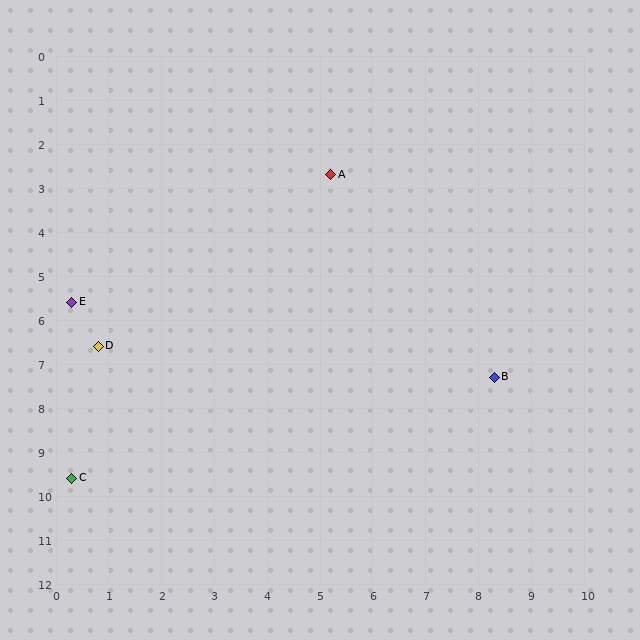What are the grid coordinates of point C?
Point C is at approximately (0.3, 9.6).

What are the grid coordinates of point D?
Point D is at approximately (0.8, 6.6).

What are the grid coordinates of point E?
Point E is at approximately (0.3, 5.6).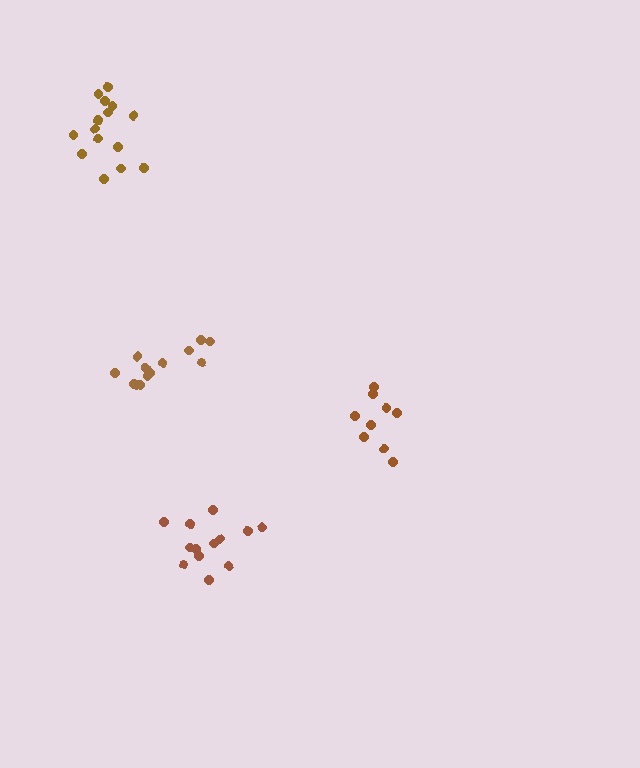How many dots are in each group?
Group 1: 13 dots, Group 2: 13 dots, Group 3: 9 dots, Group 4: 15 dots (50 total).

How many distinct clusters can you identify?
There are 4 distinct clusters.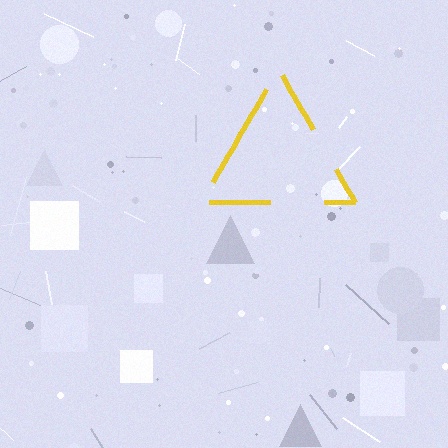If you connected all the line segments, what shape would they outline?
They would outline a triangle.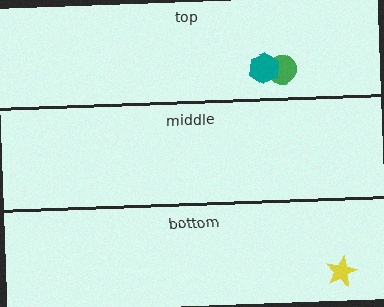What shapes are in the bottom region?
The yellow star.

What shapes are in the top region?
The green circle, the teal hexagon.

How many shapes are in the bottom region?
1.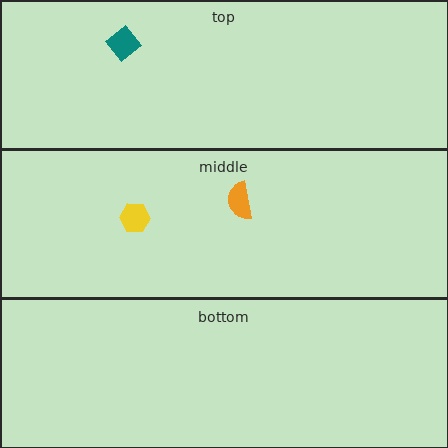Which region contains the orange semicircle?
The middle region.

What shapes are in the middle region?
The orange semicircle, the yellow hexagon.